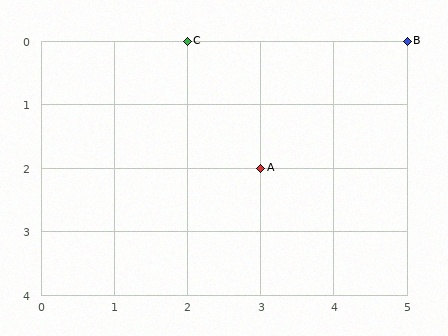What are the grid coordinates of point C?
Point C is at grid coordinates (2, 0).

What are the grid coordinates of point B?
Point B is at grid coordinates (5, 0).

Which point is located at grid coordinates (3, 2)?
Point A is at (3, 2).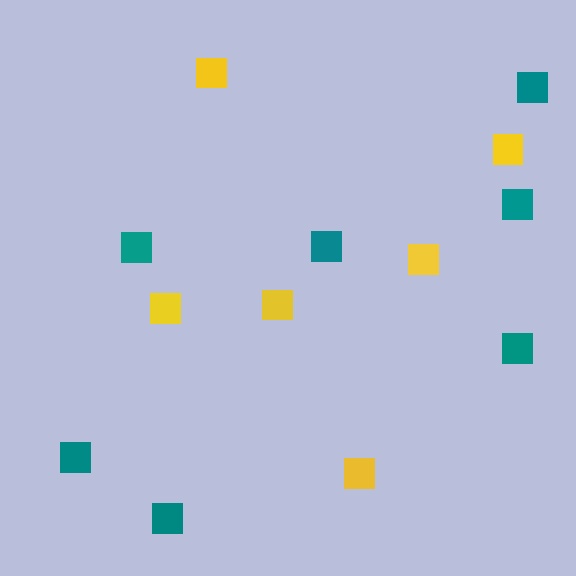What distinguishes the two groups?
There are 2 groups: one group of teal squares (7) and one group of yellow squares (6).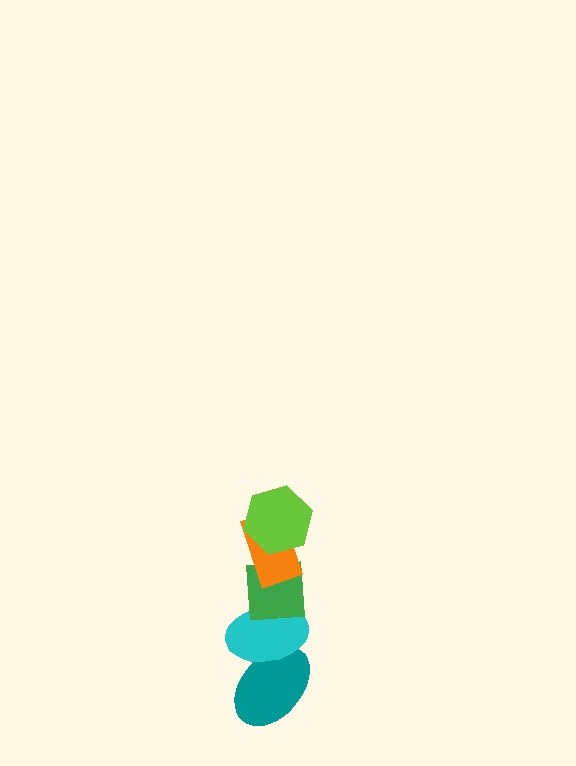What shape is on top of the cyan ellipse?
The green square is on top of the cyan ellipse.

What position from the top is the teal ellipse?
The teal ellipse is 5th from the top.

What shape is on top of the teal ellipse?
The cyan ellipse is on top of the teal ellipse.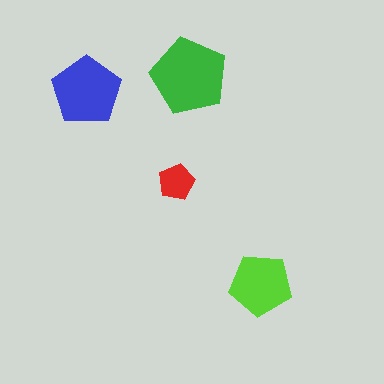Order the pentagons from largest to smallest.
the green one, the blue one, the lime one, the red one.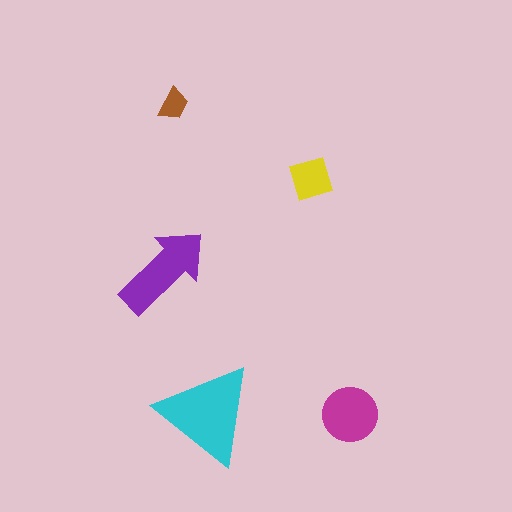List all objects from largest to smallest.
The cyan triangle, the purple arrow, the magenta circle, the yellow diamond, the brown trapezoid.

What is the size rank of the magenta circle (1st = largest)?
3rd.